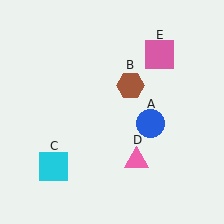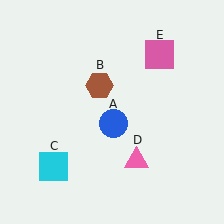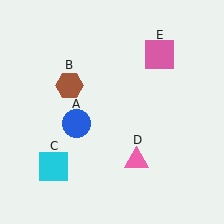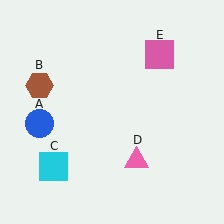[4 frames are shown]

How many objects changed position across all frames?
2 objects changed position: blue circle (object A), brown hexagon (object B).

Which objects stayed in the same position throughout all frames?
Cyan square (object C) and pink triangle (object D) and pink square (object E) remained stationary.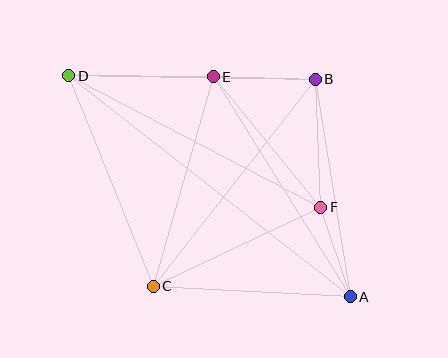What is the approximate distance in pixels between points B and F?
The distance between B and F is approximately 128 pixels.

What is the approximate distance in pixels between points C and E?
The distance between C and E is approximately 218 pixels.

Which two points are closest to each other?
Points A and F are closest to each other.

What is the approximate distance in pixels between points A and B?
The distance between A and B is approximately 220 pixels.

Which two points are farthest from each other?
Points A and D are farthest from each other.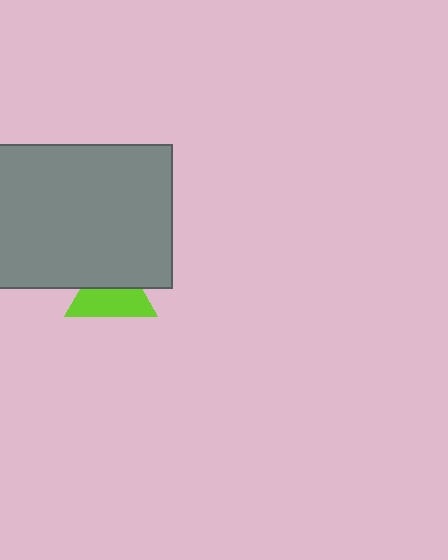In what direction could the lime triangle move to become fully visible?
The lime triangle could move down. That would shift it out from behind the gray rectangle entirely.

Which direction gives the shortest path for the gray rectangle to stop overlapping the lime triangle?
Moving up gives the shortest separation.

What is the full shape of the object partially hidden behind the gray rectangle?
The partially hidden object is a lime triangle.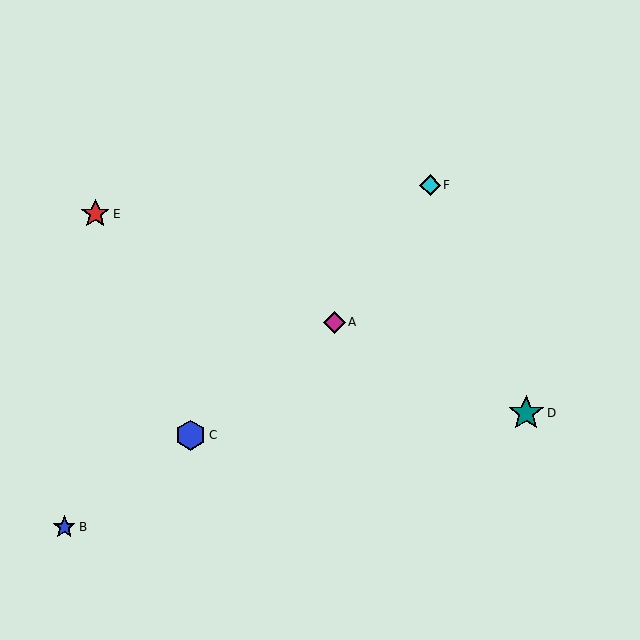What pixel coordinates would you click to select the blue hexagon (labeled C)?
Click at (191, 435) to select the blue hexagon C.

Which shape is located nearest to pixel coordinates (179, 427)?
The blue hexagon (labeled C) at (191, 435) is nearest to that location.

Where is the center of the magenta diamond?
The center of the magenta diamond is at (335, 322).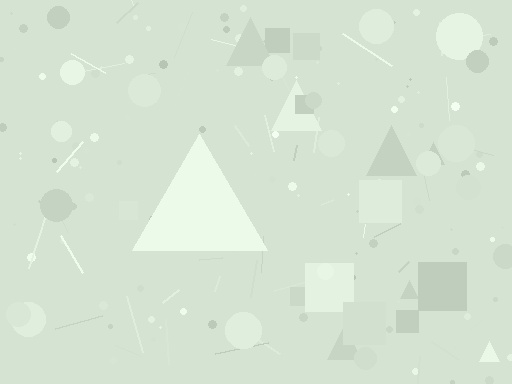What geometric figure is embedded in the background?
A triangle is embedded in the background.